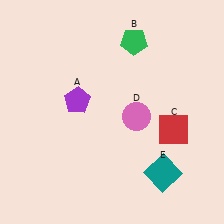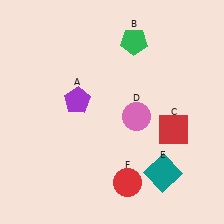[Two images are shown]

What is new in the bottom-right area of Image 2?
A red circle (F) was added in the bottom-right area of Image 2.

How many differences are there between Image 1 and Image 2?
There is 1 difference between the two images.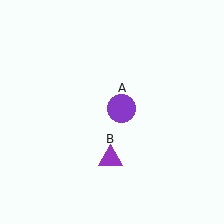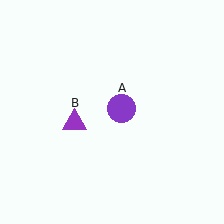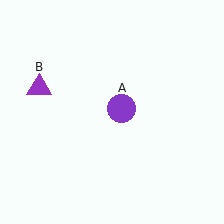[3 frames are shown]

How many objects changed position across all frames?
1 object changed position: purple triangle (object B).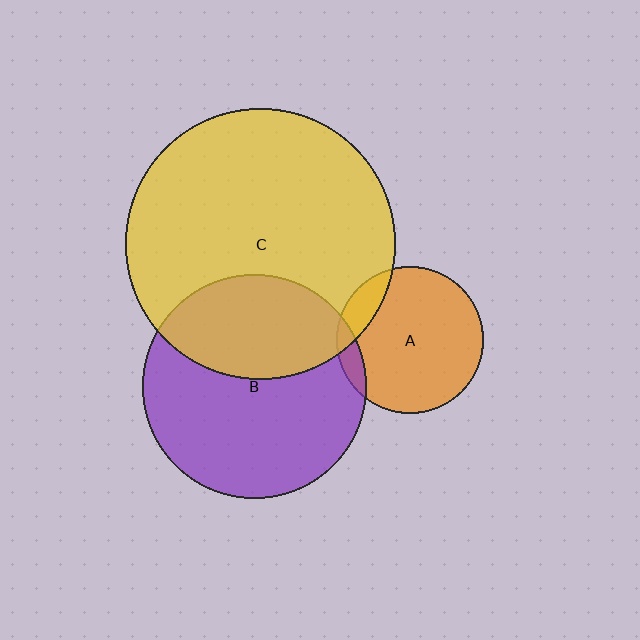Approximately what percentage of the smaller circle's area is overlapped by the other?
Approximately 35%.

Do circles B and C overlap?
Yes.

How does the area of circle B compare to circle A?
Approximately 2.3 times.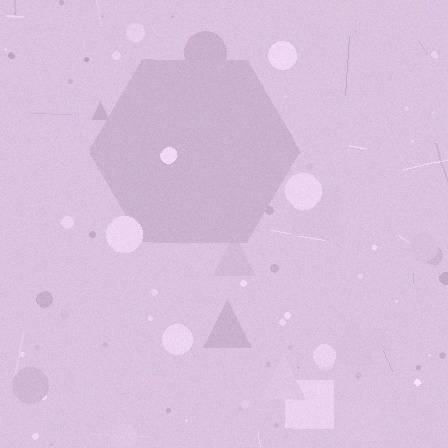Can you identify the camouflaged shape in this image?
The camouflaged shape is a hexagon.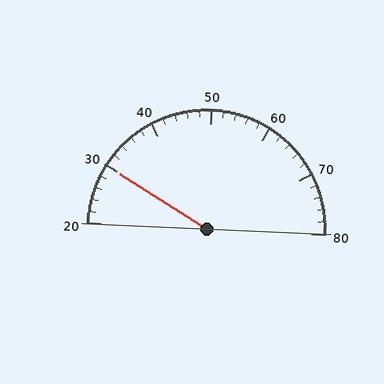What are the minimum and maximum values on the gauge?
The gauge ranges from 20 to 80.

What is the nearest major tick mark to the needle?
The nearest major tick mark is 30.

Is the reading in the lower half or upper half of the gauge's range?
The reading is in the lower half of the range (20 to 80).